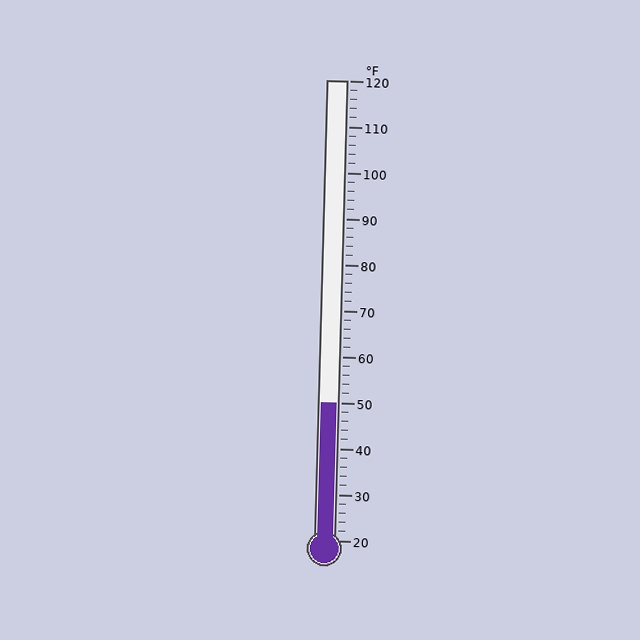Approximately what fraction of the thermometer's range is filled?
The thermometer is filled to approximately 30% of its range.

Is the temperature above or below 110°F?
The temperature is below 110°F.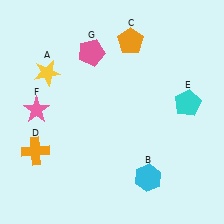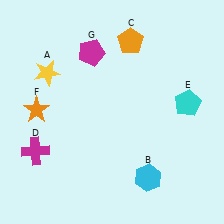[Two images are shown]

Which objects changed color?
D changed from orange to magenta. F changed from pink to orange. G changed from pink to magenta.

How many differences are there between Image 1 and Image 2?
There are 3 differences between the two images.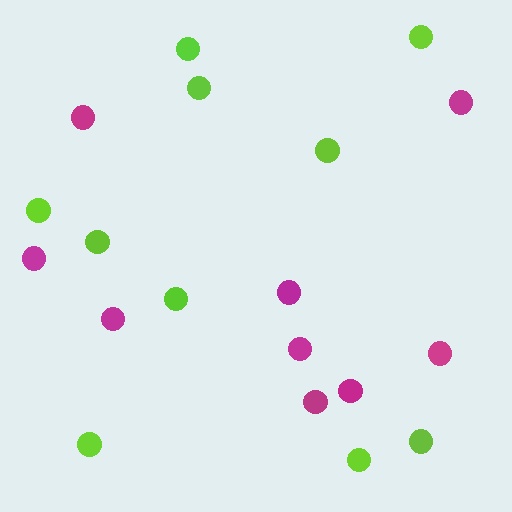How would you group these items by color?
There are 2 groups: one group of magenta circles (9) and one group of lime circles (10).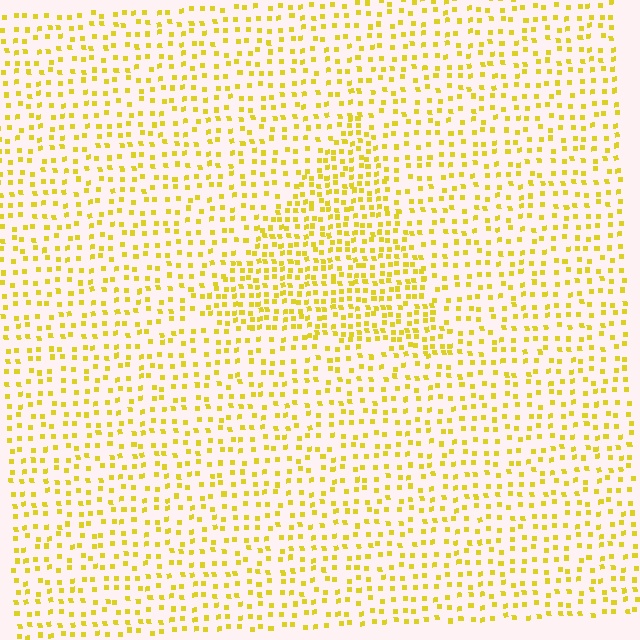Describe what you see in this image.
The image contains small yellow elements arranged at two different densities. A triangle-shaped region is visible where the elements are more densely packed than the surrounding area.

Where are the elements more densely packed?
The elements are more densely packed inside the triangle boundary.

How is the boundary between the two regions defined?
The boundary is defined by a change in element density (approximately 1.8x ratio). All elements are the same color, size, and shape.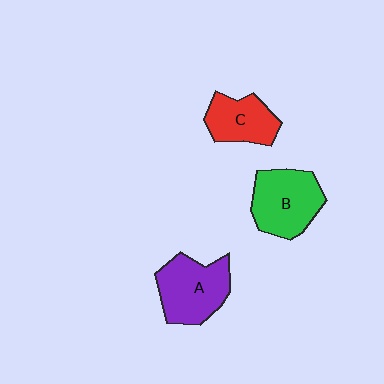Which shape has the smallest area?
Shape C (red).